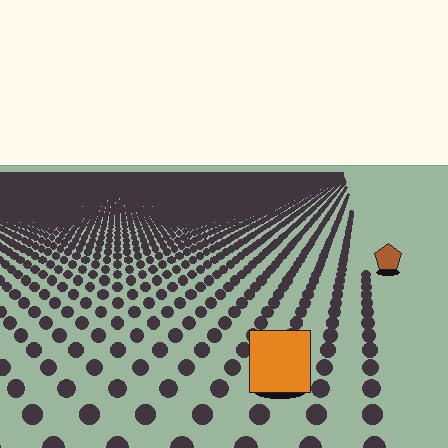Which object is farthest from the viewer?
The brown pentagon is farthest from the viewer. It appears smaller and the ground texture around it is denser.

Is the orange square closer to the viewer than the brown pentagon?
Yes. The orange square is closer — you can tell from the texture gradient: the ground texture is coarser near it.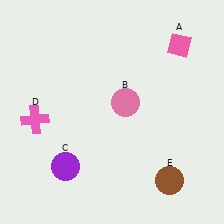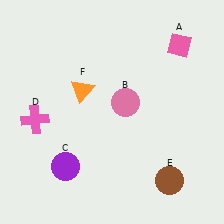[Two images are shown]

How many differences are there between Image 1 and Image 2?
There is 1 difference between the two images.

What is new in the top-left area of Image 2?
An orange triangle (F) was added in the top-left area of Image 2.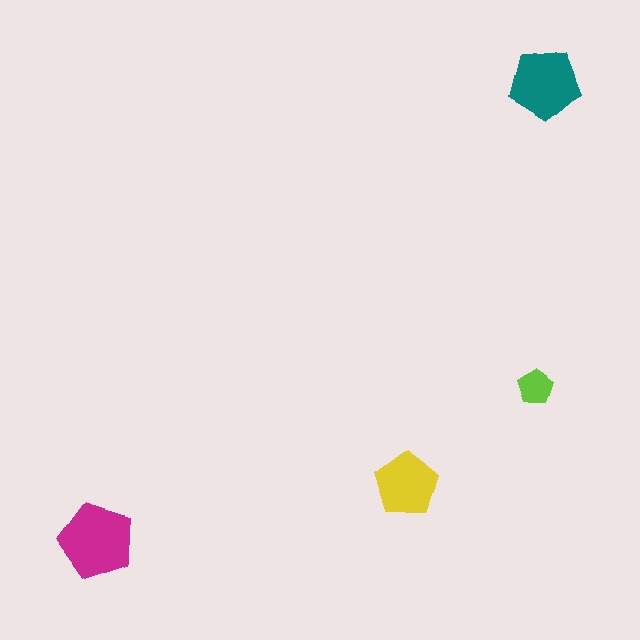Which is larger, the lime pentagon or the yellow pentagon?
The yellow one.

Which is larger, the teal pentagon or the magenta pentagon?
The magenta one.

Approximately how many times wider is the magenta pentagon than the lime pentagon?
About 2 times wider.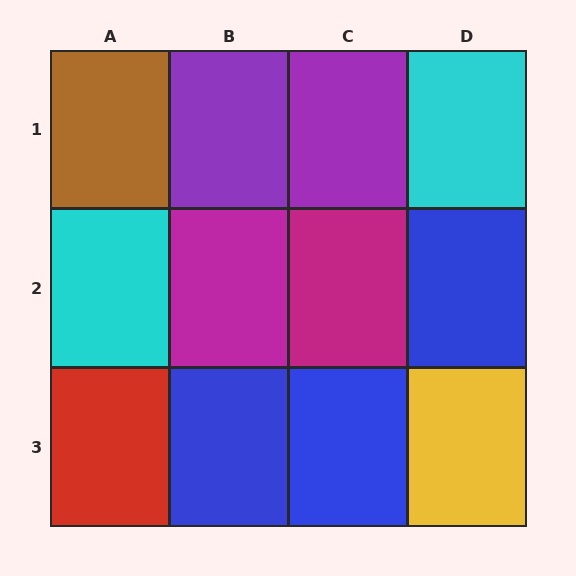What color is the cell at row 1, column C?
Purple.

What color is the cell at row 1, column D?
Cyan.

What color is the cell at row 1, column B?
Purple.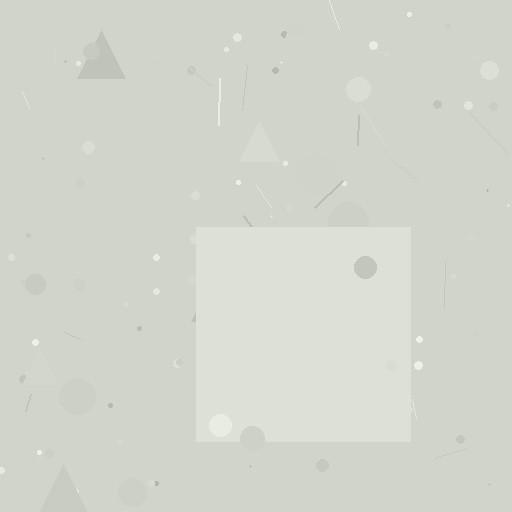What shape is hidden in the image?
A square is hidden in the image.